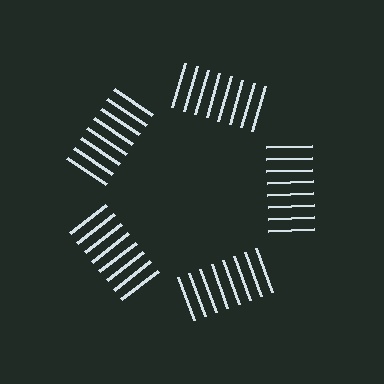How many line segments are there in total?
40 — 8 along each of the 5 edges.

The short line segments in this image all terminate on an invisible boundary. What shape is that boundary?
An illusory pentagon — the line segments terminate on its edges but no continuous stroke is drawn.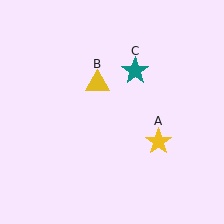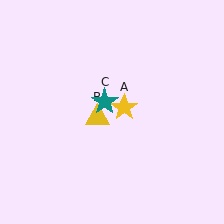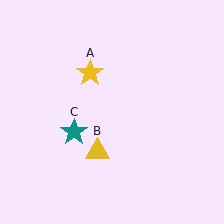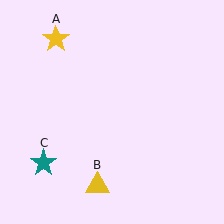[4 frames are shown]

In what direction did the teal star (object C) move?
The teal star (object C) moved down and to the left.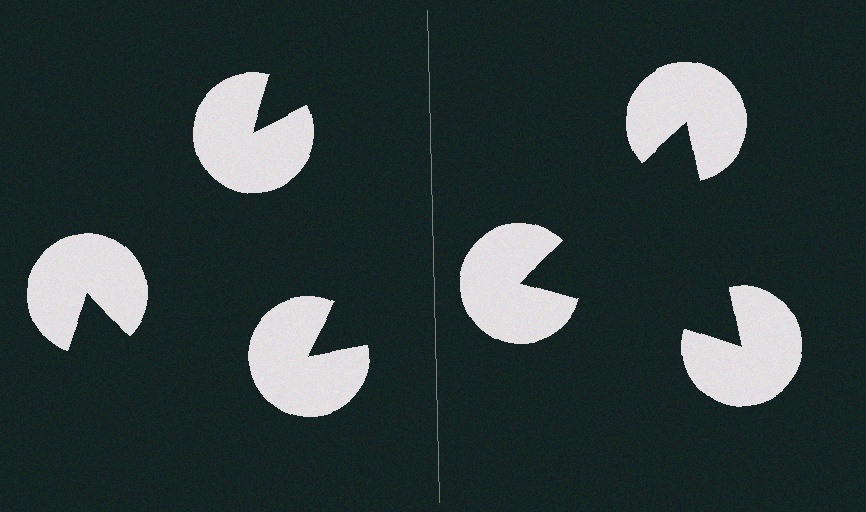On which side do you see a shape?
An illusory triangle appears on the right side. On the left side the wedge cuts are rotated, so no coherent shape forms.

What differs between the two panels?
The pac-man discs are positioned identically on both sides; only the wedge orientations differ. On the right they align to a triangle; on the left they are misaligned.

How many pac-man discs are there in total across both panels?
6 — 3 on each side.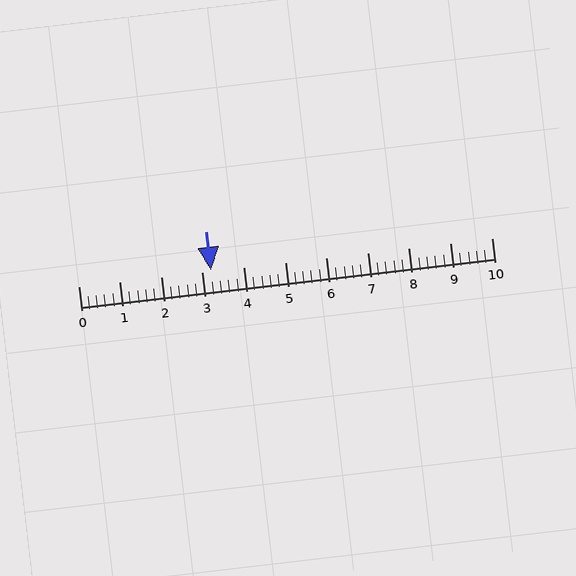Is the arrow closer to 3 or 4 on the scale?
The arrow is closer to 3.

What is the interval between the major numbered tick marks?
The major tick marks are spaced 1 units apart.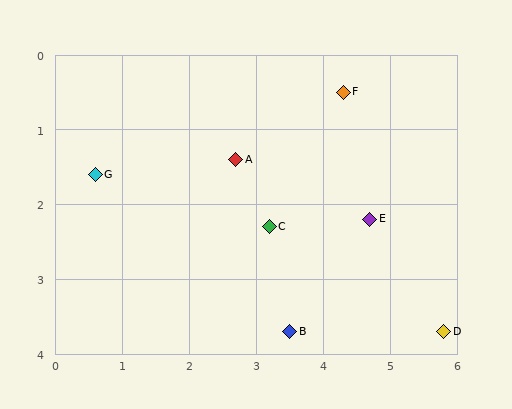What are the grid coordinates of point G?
Point G is at approximately (0.6, 1.6).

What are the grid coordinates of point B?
Point B is at approximately (3.5, 3.7).